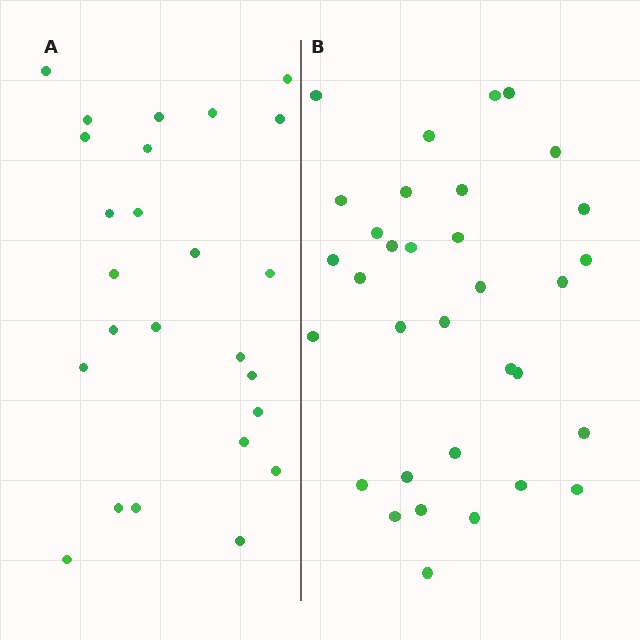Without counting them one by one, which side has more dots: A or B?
Region B (the right region) has more dots.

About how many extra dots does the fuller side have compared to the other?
Region B has roughly 8 or so more dots than region A.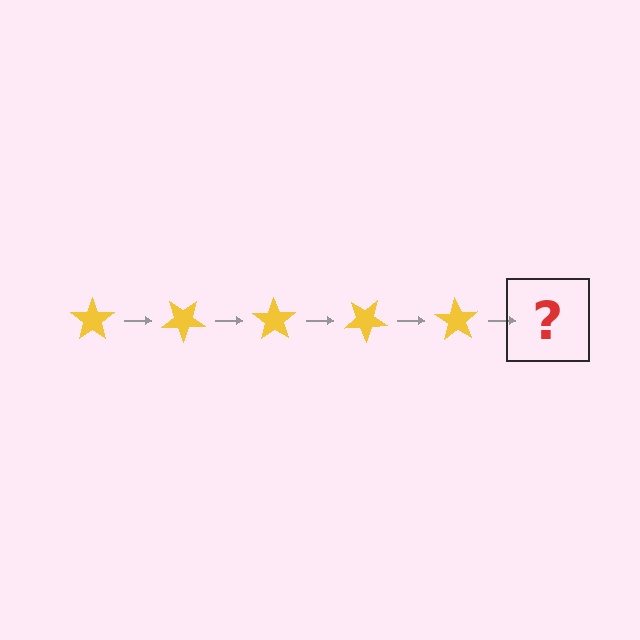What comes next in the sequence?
The next element should be a yellow star rotated 175 degrees.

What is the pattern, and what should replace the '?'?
The pattern is that the star rotates 35 degrees each step. The '?' should be a yellow star rotated 175 degrees.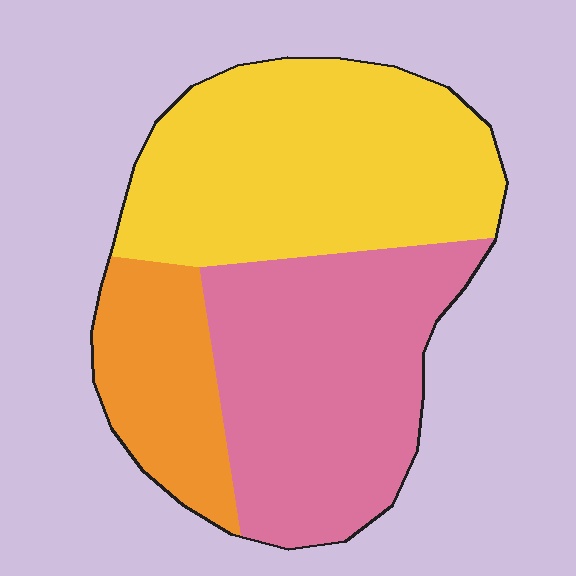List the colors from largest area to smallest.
From largest to smallest: yellow, pink, orange.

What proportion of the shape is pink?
Pink takes up about two fifths (2/5) of the shape.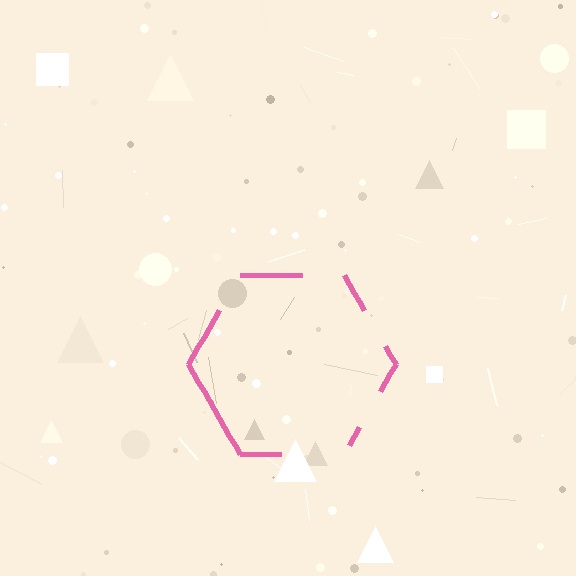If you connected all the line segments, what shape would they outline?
They would outline a hexagon.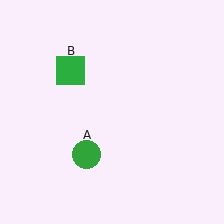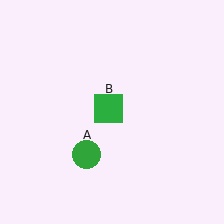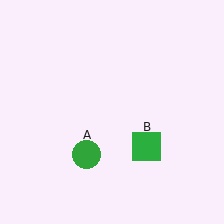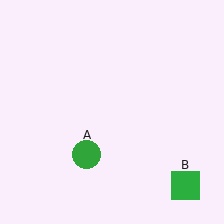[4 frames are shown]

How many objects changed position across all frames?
1 object changed position: green square (object B).